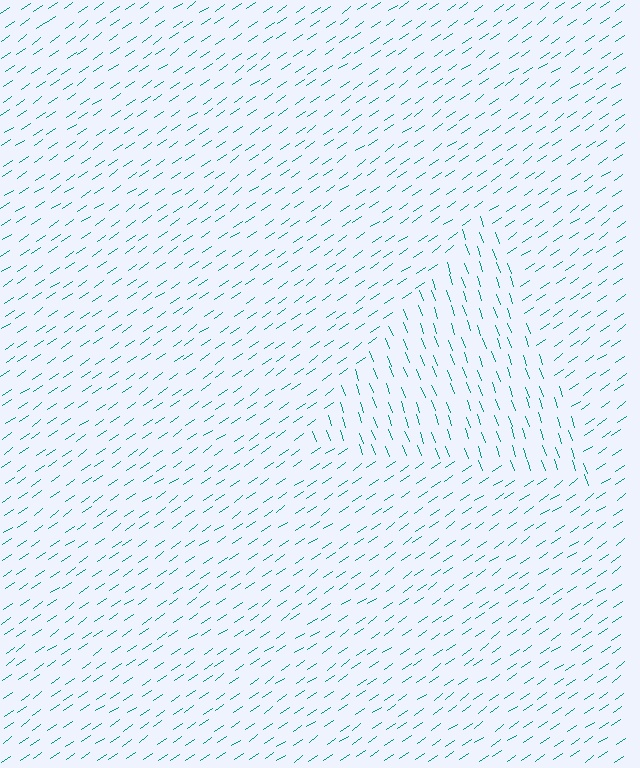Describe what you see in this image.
The image is filled with small teal line segments. A triangle region in the image has lines oriented differently from the surrounding lines, creating a visible texture boundary.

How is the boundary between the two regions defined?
The boundary is defined purely by a change in line orientation (approximately 75 degrees difference). All lines are the same color and thickness.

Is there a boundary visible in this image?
Yes, there is a texture boundary formed by a change in line orientation.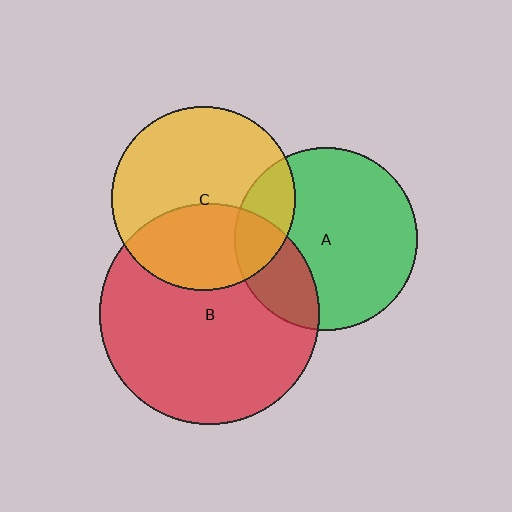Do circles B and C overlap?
Yes.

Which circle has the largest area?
Circle B (red).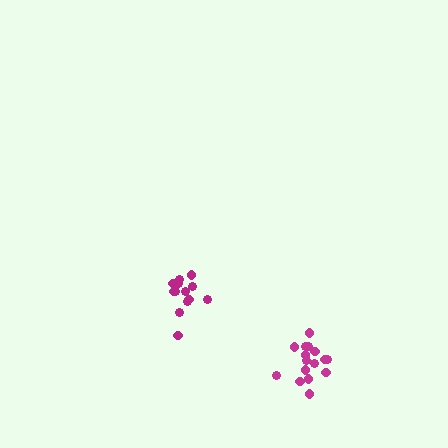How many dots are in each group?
Group 1: 16 dots, Group 2: 13 dots (29 total).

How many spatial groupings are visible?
There are 2 spatial groupings.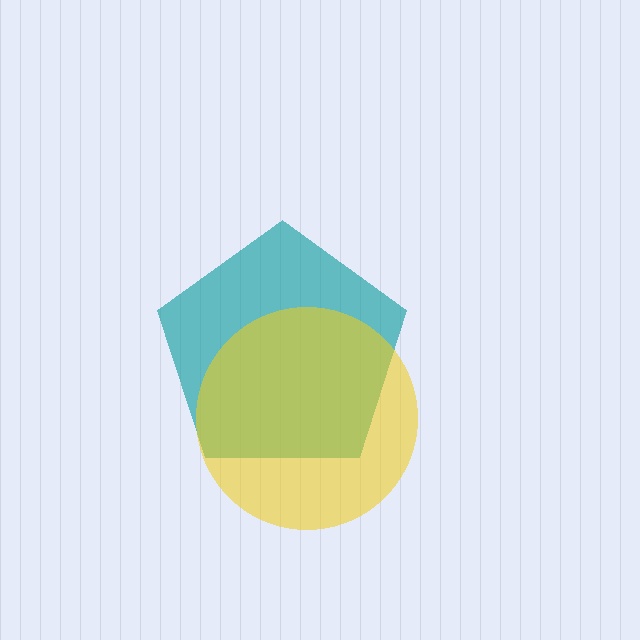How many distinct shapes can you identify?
There are 2 distinct shapes: a teal pentagon, a yellow circle.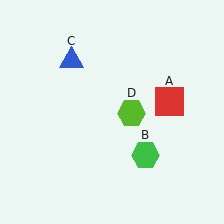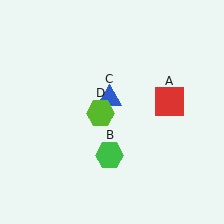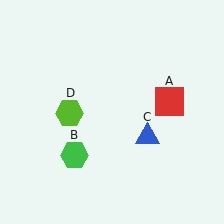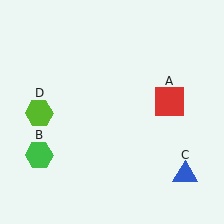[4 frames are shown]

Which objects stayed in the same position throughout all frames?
Red square (object A) remained stationary.